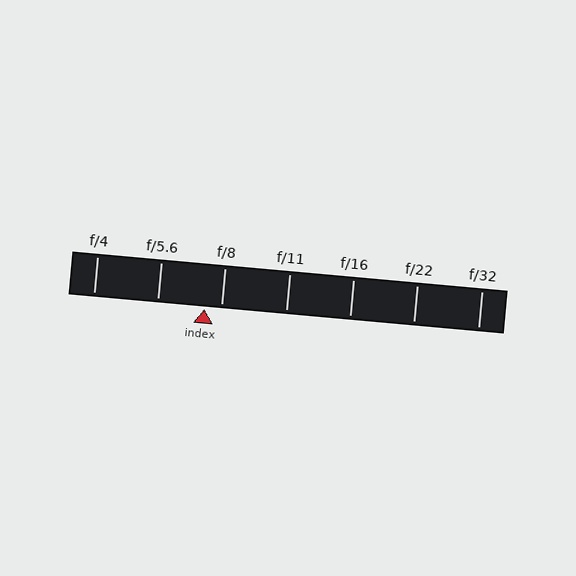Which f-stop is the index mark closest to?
The index mark is closest to f/8.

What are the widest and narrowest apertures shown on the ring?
The widest aperture shown is f/4 and the narrowest is f/32.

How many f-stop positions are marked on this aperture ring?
There are 7 f-stop positions marked.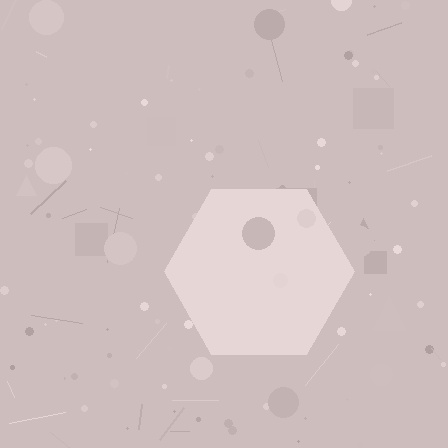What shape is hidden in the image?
A hexagon is hidden in the image.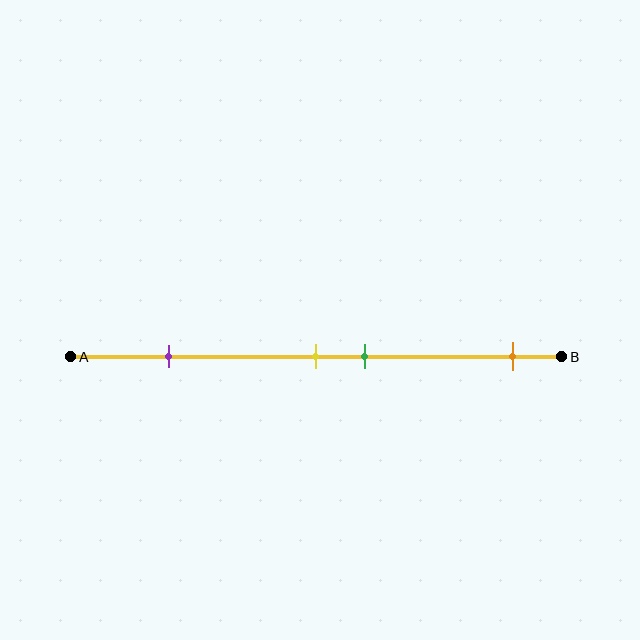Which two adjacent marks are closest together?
The yellow and green marks are the closest adjacent pair.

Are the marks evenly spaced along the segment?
No, the marks are not evenly spaced.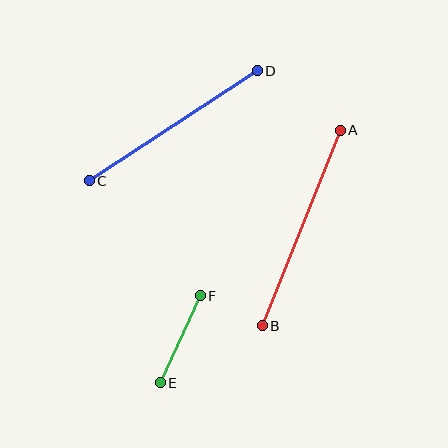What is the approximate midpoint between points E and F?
The midpoint is at approximately (180, 339) pixels.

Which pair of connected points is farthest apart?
Points A and B are farthest apart.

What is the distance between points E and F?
The distance is approximately 96 pixels.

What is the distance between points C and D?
The distance is approximately 201 pixels.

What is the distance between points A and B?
The distance is approximately 211 pixels.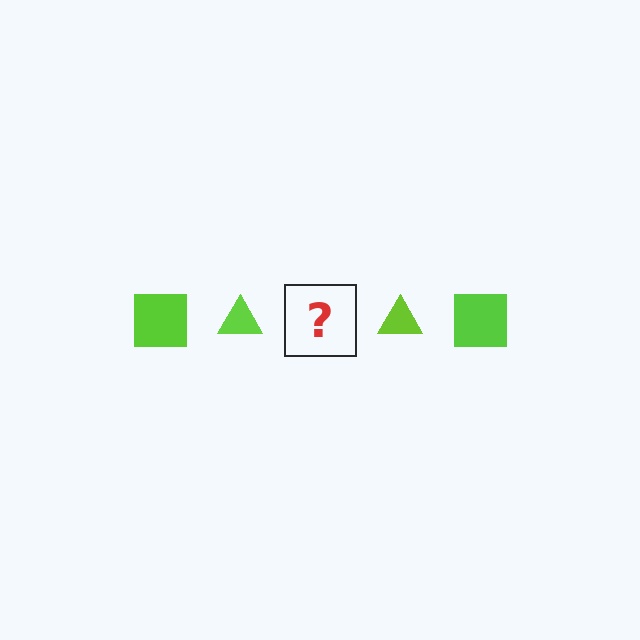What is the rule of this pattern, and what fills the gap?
The rule is that the pattern cycles through square, triangle shapes in lime. The gap should be filled with a lime square.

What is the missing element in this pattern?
The missing element is a lime square.